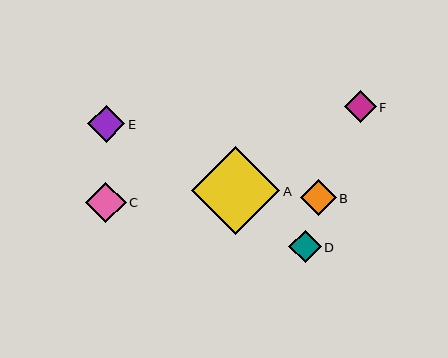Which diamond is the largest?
Diamond A is the largest with a size of approximately 88 pixels.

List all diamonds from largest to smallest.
From largest to smallest: A, C, E, B, D, F.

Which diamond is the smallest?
Diamond F is the smallest with a size of approximately 32 pixels.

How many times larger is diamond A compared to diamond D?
Diamond A is approximately 2.7 times the size of diamond D.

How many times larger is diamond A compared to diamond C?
Diamond A is approximately 2.2 times the size of diamond C.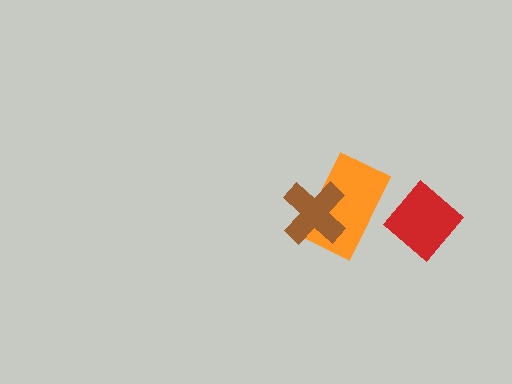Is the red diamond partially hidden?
No, no other shape covers it.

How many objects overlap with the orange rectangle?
1 object overlaps with the orange rectangle.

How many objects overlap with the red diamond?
0 objects overlap with the red diamond.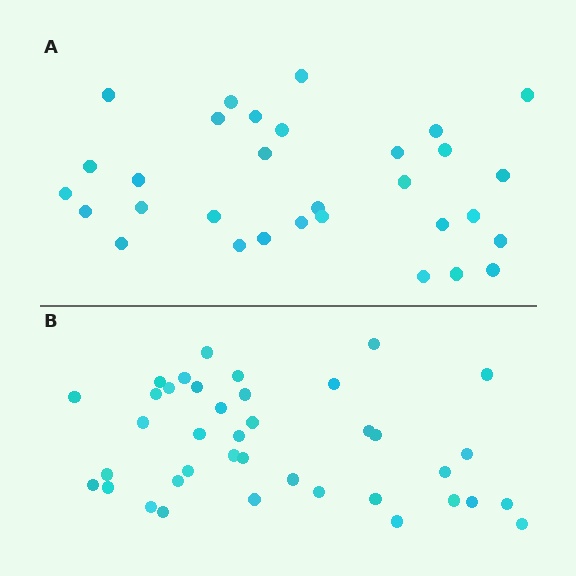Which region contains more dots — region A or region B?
Region B (the bottom region) has more dots.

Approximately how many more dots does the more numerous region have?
Region B has roughly 8 or so more dots than region A.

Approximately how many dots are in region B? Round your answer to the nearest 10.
About 40 dots. (The exact count is 39, which rounds to 40.)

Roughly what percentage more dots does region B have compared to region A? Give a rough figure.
About 25% more.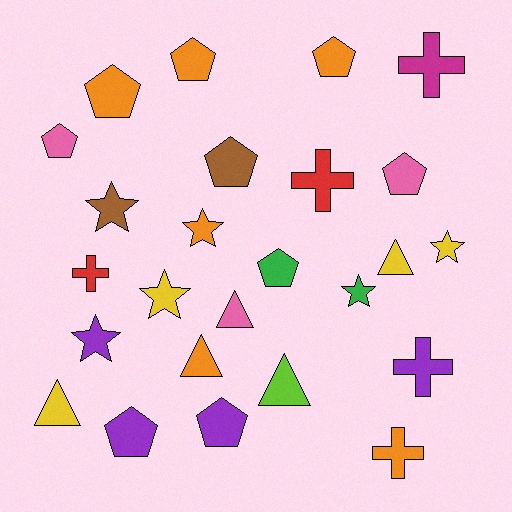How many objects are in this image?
There are 25 objects.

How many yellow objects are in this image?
There are 4 yellow objects.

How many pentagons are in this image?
There are 9 pentagons.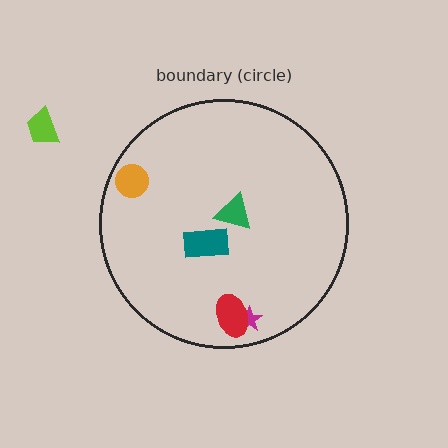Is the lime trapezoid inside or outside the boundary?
Outside.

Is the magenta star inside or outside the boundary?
Inside.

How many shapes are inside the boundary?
5 inside, 1 outside.